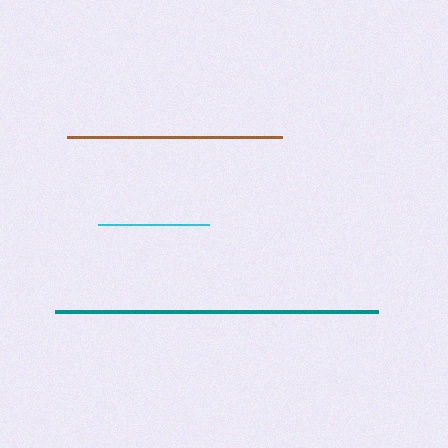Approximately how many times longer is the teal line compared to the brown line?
The teal line is approximately 1.5 times the length of the brown line.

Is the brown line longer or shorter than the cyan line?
The brown line is longer than the cyan line.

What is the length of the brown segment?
The brown segment is approximately 215 pixels long.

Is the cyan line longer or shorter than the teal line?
The teal line is longer than the cyan line.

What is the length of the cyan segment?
The cyan segment is approximately 111 pixels long.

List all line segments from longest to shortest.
From longest to shortest: teal, brown, cyan.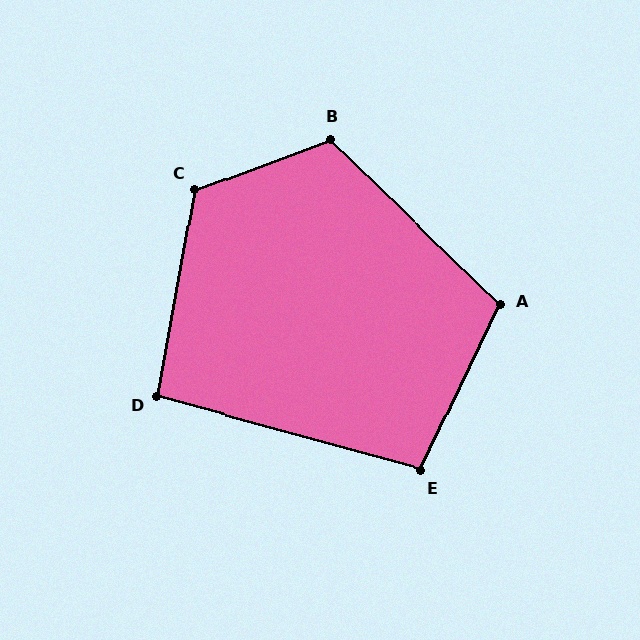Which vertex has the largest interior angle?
C, at approximately 121 degrees.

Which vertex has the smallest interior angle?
D, at approximately 95 degrees.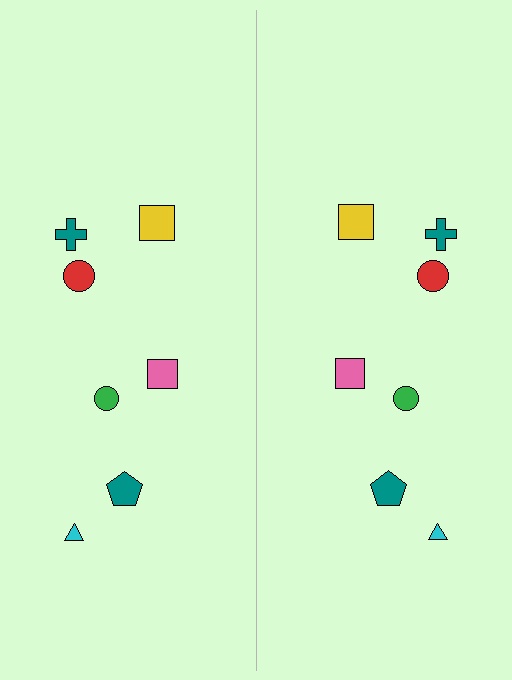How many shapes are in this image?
There are 14 shapes in this image.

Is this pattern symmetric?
Yes, this pattern has bilateral (reflection) symmetry.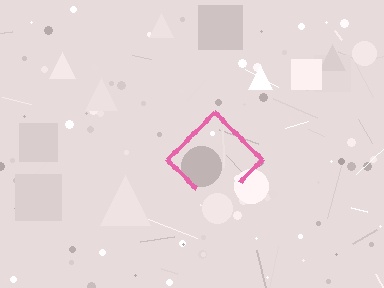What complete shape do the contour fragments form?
The contour fragments form a diamond.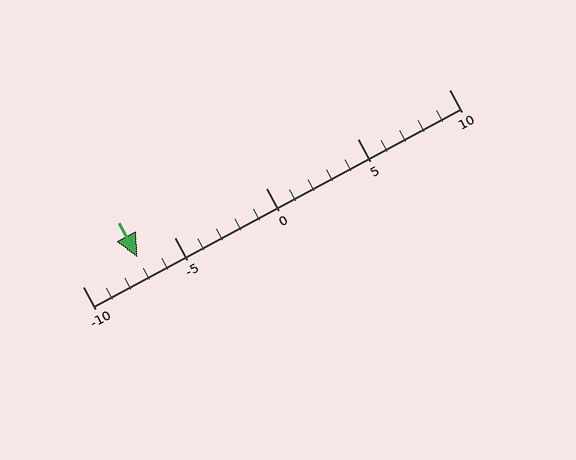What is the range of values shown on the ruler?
The ruler shows values from -10 to 10.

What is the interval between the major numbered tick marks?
The major tick marks are spaced 5 units apart.